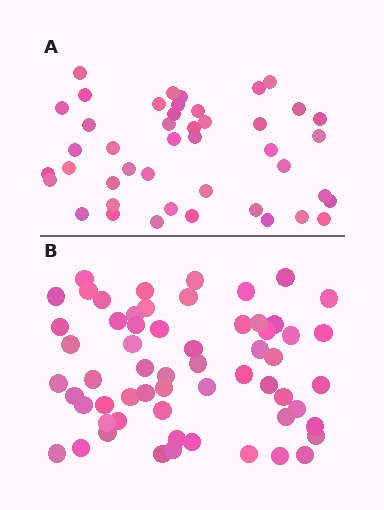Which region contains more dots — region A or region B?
Region B (the bottom region) has more dots.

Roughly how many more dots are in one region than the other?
Region B has approximately 15 more dots than region A.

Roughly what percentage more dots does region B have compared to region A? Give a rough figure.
About 35% more.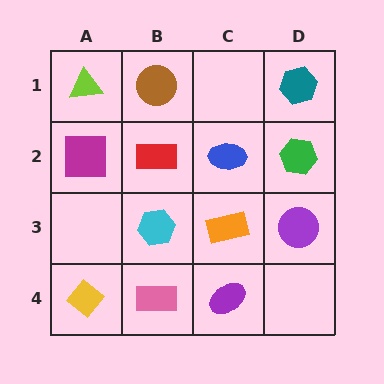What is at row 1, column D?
A teal hexagon.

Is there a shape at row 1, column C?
No, that cell is empty.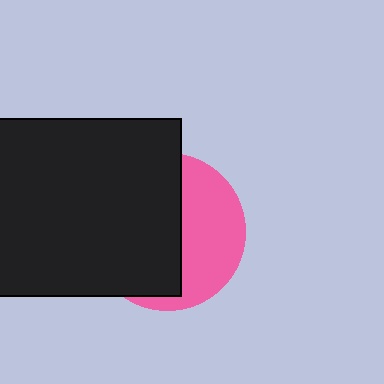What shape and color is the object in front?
The object in front is a black rectangle.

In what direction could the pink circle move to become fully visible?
The pink circle could move right. That would shift it out from behind the black rectangle entirely.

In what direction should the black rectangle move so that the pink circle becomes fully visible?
The black rectangle should move left. That is the shortest direction to clear the overlap and leave the pink circle fully visible.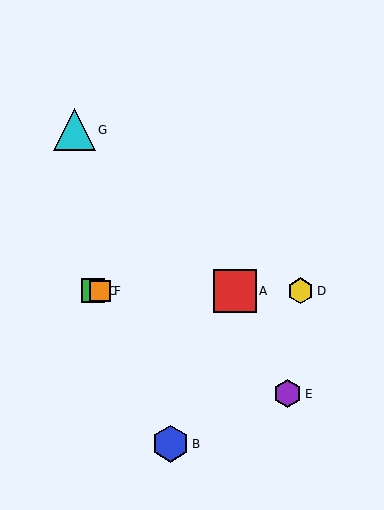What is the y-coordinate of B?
Object B is at y≈444.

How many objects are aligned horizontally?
4 objects (A, C, D, F) are aligned horizontally.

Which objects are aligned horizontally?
Objects A, C, D, F are aligned horizontally.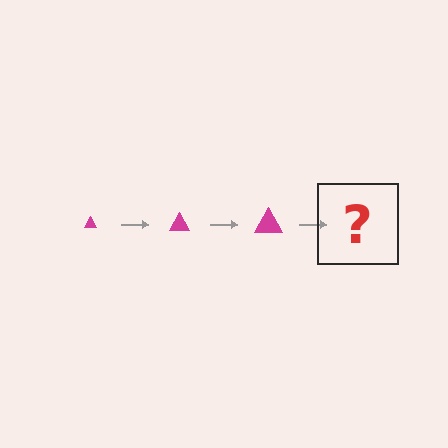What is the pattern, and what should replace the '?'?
The pattern is that the triangle gets progressively larger each step. The '?' should be a magenta triangle, larger than the previous one.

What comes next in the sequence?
The next element should be a magenta triangle, larger than the previous one.